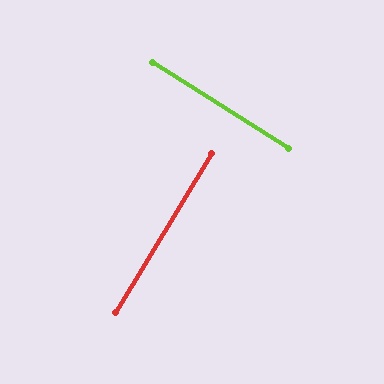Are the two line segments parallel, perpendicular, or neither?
Perpendicular — they meet at approximately 89°.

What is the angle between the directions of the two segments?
Approximately 89 degrees.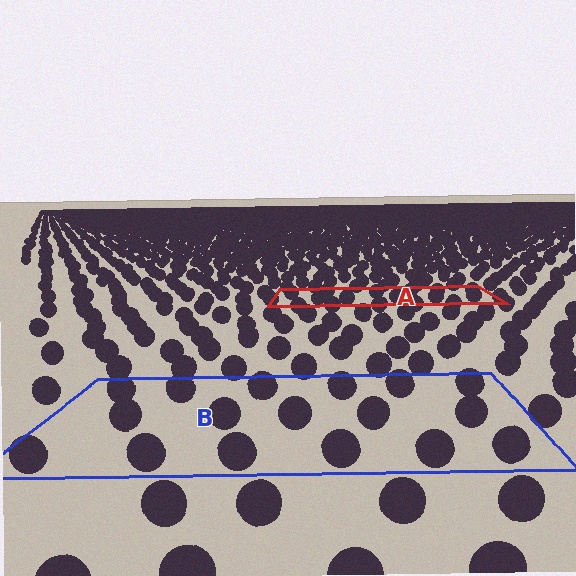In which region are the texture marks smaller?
The texture marks are smaller in region A, because it is farther away.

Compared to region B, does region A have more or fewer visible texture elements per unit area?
Region A has more texture elements per unit area — they are packed more densely because it is farther away.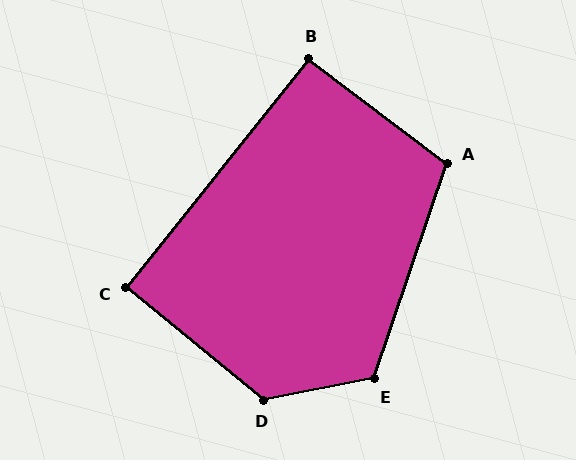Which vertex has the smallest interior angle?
C, at approximately 91 degrees.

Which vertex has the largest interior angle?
D, at approximately 130 degrees.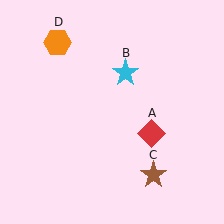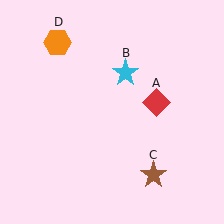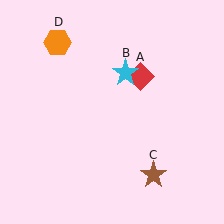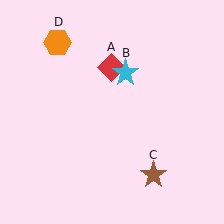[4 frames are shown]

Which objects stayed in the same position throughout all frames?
Cyan star (object B) and brown star (object C) and orange hexagon (object D) remained stationary.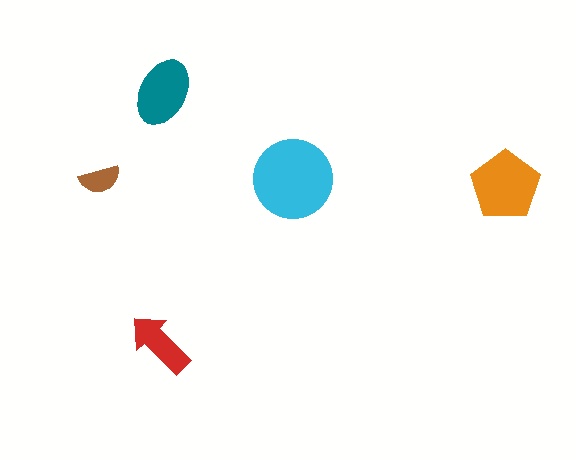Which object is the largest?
The cyan circle.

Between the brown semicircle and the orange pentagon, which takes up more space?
The orange pentagon.